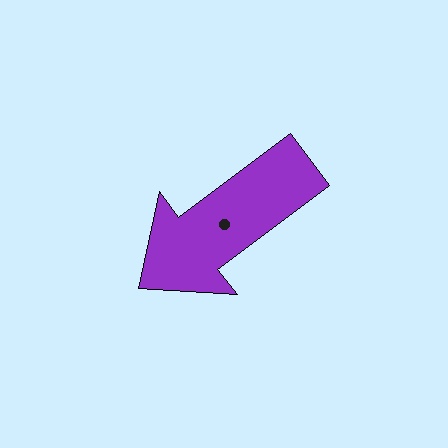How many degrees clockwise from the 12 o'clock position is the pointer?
Approximately 233 degrees.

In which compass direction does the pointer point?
Southwest.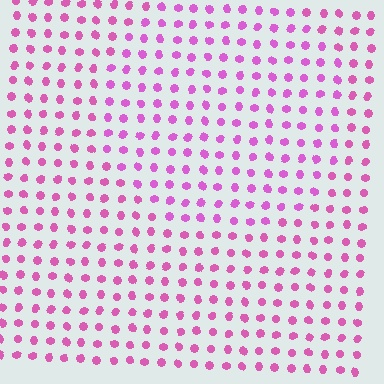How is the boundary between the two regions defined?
The boundary is defined purely by a slight shift in hue (about 16 degrees). Spacing, size, and orientation are identical on both sides.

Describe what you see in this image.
The image is filled with small pink elements in a uniform arrangement. A circle-shaped region is visible where the elements are tinted to a slightly different hue, forming a subtle color boundary.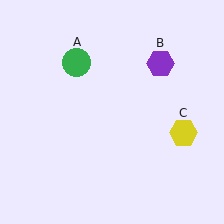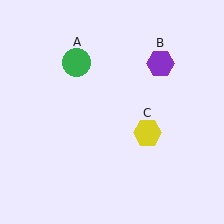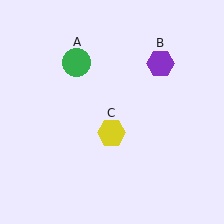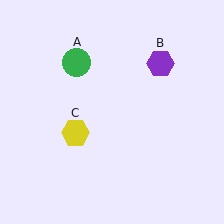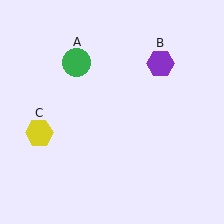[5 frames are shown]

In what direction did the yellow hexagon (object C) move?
The yellow hexagon (object C) moved left.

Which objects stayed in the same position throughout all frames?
Green circle (object A) and purple hexagon (object B) remained stationary.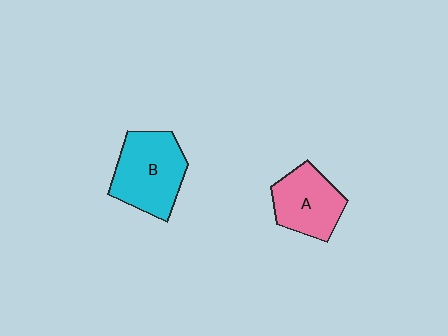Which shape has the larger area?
Shape B (cyan).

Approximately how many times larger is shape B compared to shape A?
Approximately 1.3 times.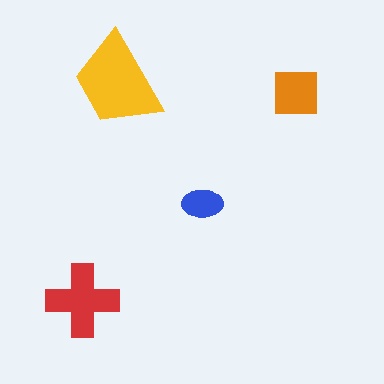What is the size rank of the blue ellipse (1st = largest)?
4th.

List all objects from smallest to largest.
The blue ellipse, the orange square, the red cross, the yellow trapezoid.